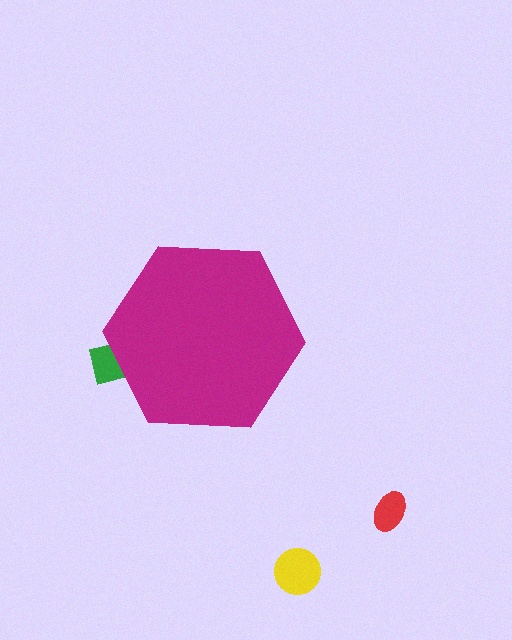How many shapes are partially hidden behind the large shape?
1 shape is partially hidden.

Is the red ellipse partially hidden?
No, the red ellipse is fully visible.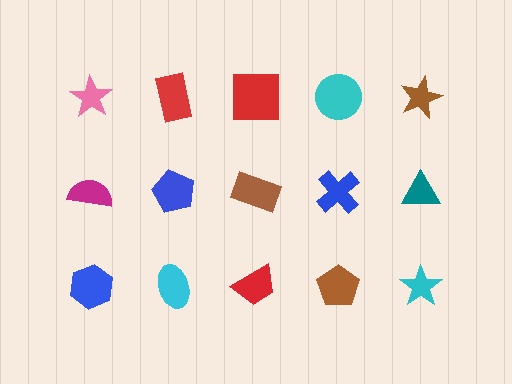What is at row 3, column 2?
A cyan ellipse.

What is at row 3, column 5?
A cyan star.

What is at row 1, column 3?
A red square.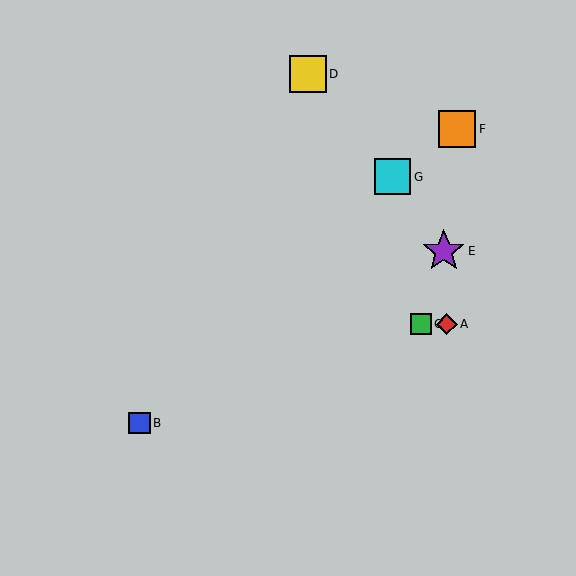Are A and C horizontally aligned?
Yes, both are at y≈324.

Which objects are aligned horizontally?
Objects A, C are aligned horizontally.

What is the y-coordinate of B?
Object B is at y≈423.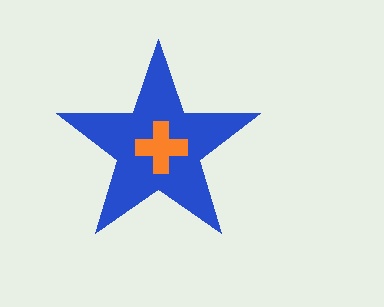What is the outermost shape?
The blue star.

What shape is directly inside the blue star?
The orange cross.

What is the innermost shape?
The orange cross.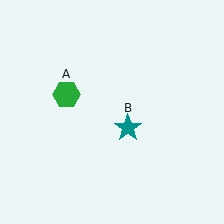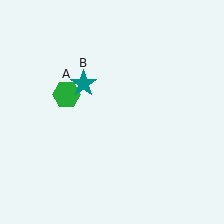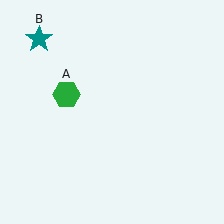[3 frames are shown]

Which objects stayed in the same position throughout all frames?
Green hexagon (object A) remained stationary.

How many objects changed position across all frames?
1 object changed position: teal star (object B).